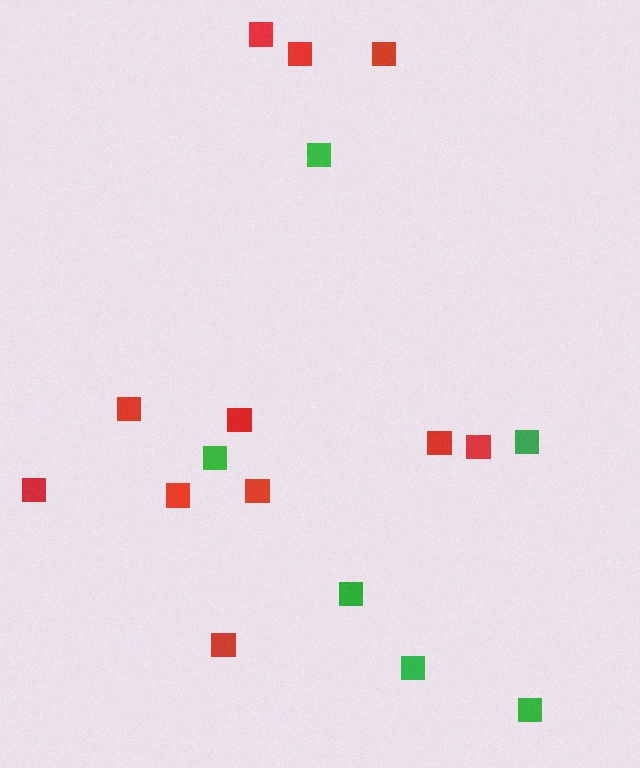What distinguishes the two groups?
There are 2 groups: one group of red squares (11) and one group of green squares (6).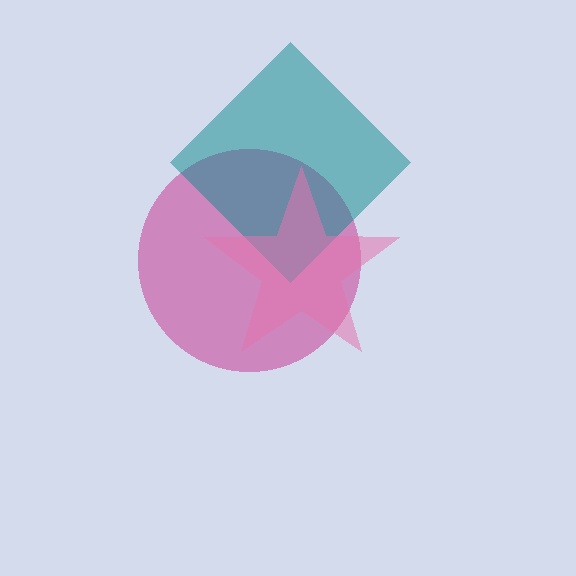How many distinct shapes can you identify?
There are 3 distinct shapes: a magenta circle, a teal diamond, a pink star.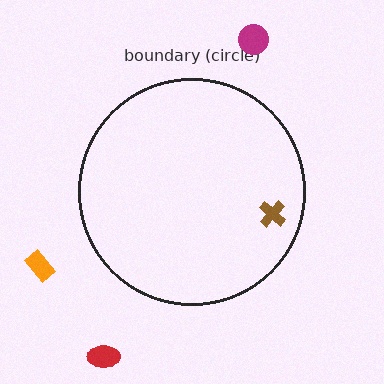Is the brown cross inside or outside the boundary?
Inside.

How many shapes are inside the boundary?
1 inside, 3 outside.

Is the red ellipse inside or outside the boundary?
Outside.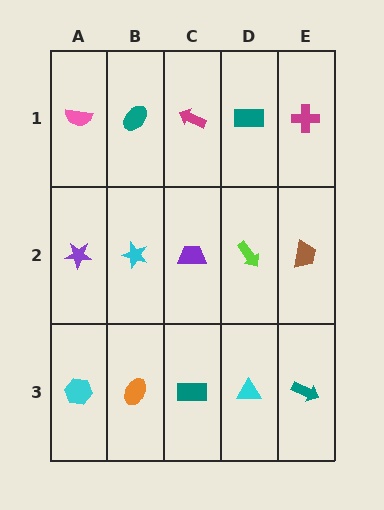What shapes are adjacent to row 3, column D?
A lime arrow (row 2, column D), a teal rectangle (row 3, column C), a teal arrow (row 3, column E).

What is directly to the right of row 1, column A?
A teal ellipse.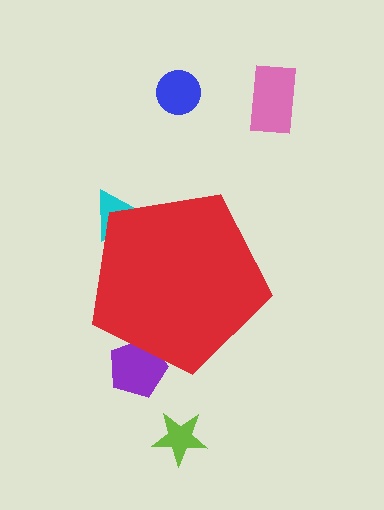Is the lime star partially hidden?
No, the lime star is fully visible.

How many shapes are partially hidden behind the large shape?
2 shapes are partially hidden.